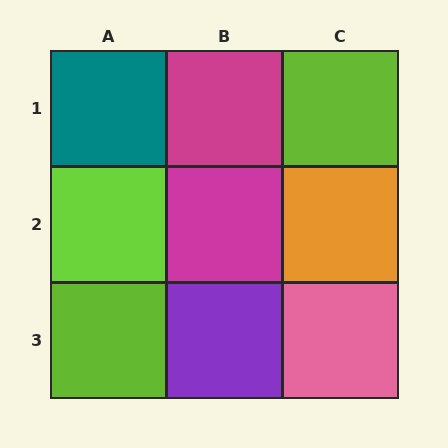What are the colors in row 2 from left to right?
Lime, magenta, orange.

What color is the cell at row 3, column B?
Purple.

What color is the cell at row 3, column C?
Pink.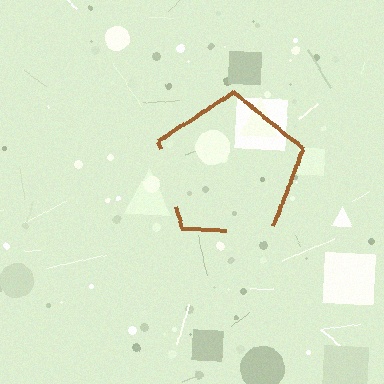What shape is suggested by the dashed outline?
The dashed outline suggests a pentagon.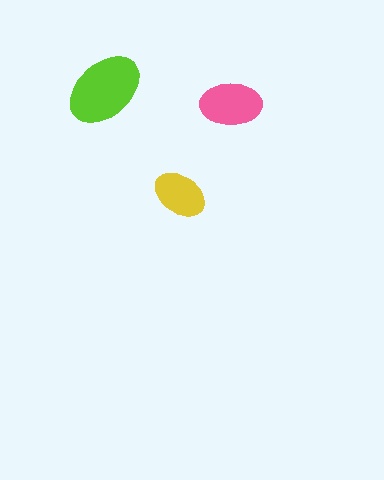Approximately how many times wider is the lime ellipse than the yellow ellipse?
About 1.5 times wider.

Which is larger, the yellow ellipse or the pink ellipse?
The pink one.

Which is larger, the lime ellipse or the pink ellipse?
The lime one.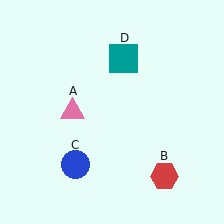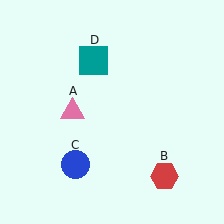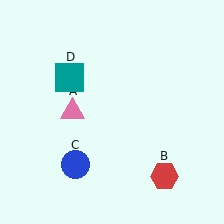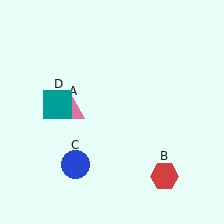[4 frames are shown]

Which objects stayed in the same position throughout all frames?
Pink triangle (object A) and red hexagon (object B) and blue circle (object C) remained stationary.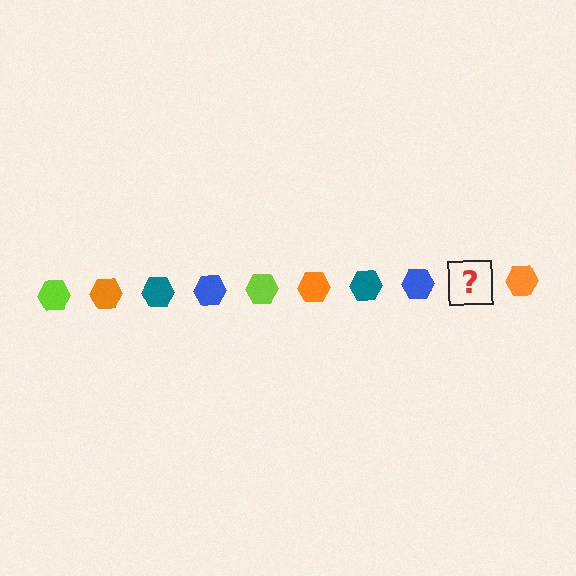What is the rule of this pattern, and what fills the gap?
The rule is that the pattern cycles through lime, orange, teal, blue hexagons. The gap should be filled with a lime hexagon.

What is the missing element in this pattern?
The missing element is a lime hexagon.